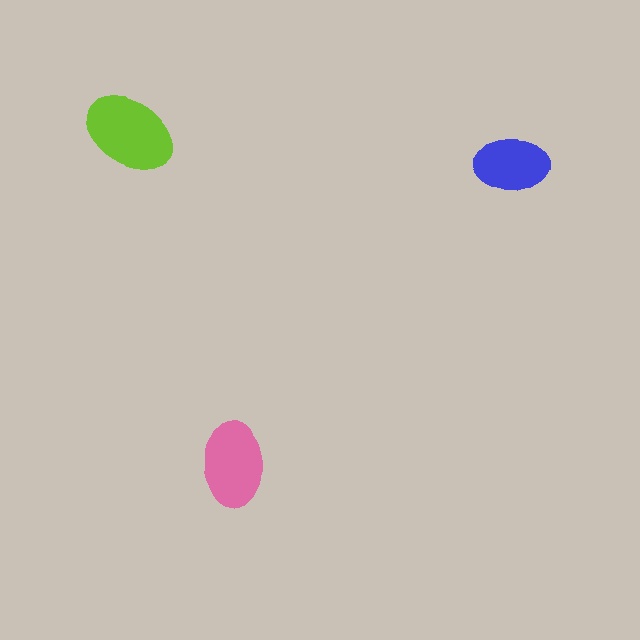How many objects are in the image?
There are 3 objects in the image.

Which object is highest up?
The lime ellipse is topmost.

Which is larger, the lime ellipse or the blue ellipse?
The lime one.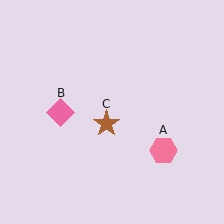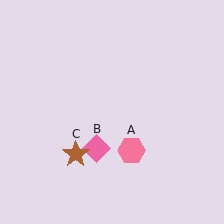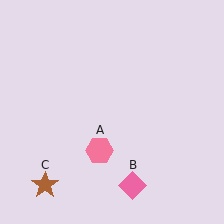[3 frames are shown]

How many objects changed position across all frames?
3 objects changed position: pink hexagon (object A), pink diamond (object B), brown star (object C).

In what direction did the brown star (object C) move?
The brown star (object C) moved down and to the left.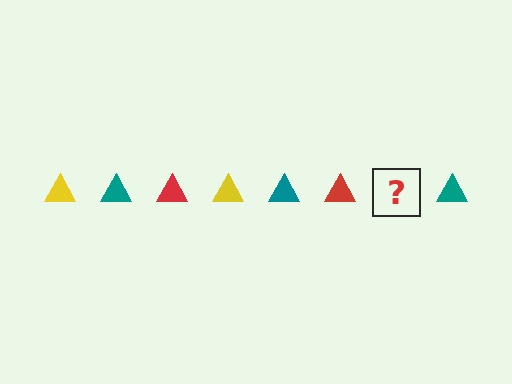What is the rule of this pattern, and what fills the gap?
The rule is that the pattern cycles through yellow, teal, red triangles. The gap should be filled with a yellow triangle.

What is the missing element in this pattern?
The missing element is a yellow triangle.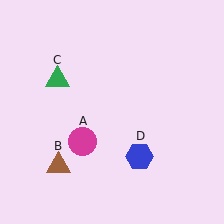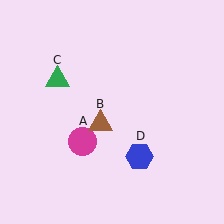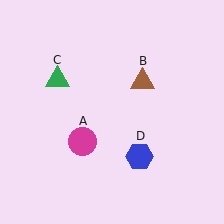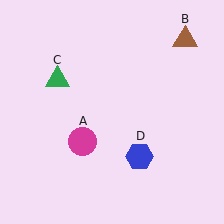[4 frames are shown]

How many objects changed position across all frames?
1 object changed position: brown triangle (object B).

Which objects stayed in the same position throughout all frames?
Magenta circle (object A) and green triangle (object C) and blue hexagon (object D) remained stationary.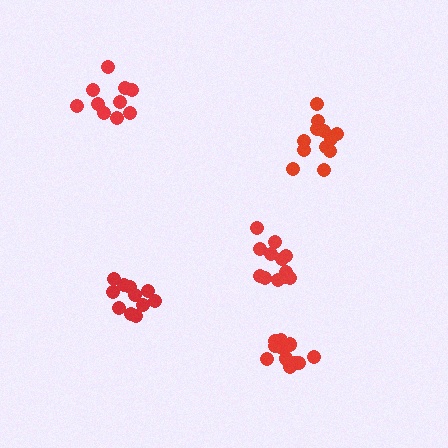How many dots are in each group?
Group 1: 12 dots, Group 2: 11 dots, Group 3: 10 dots, Group 4: 13 dots, Group 5: 12 dots (58 total).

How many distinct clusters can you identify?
There are 5 distinct clusters.